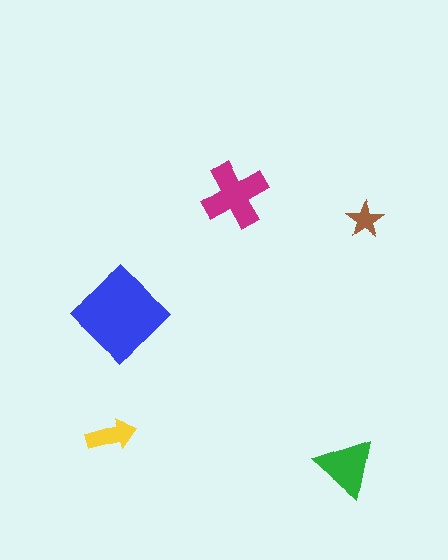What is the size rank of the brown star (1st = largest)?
5th.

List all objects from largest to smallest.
The blue diamond, the magenta cross, the green triangle, the yellow arrow, the brown star.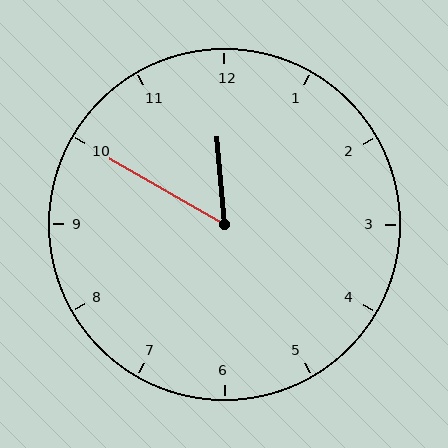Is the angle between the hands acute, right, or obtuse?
It is acute.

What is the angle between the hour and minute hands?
Approximately 55 degrees.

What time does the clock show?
11:50.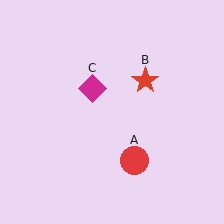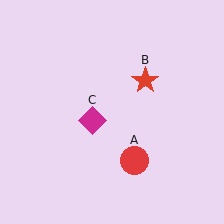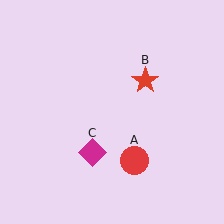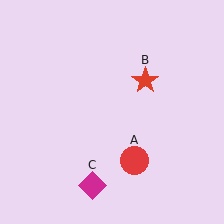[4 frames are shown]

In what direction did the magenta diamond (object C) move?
The magenta diamond (object C) moved down.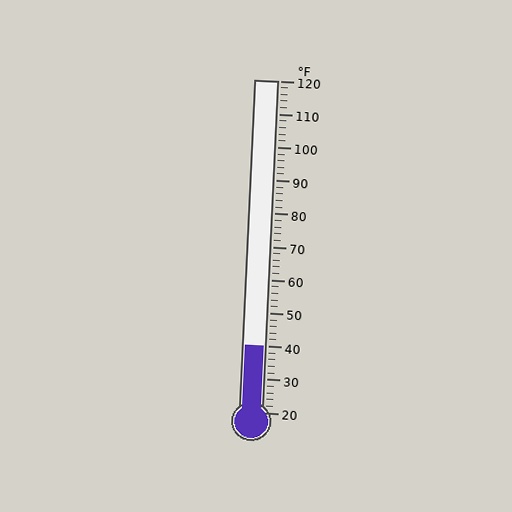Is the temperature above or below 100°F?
The temperature is below 100°F.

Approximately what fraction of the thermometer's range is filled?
The thermometer is filled to approximately 20% of its range.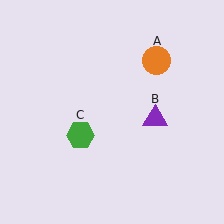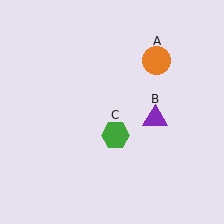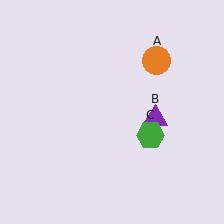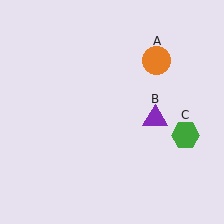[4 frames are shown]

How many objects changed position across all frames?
1 object changed position: green hexagon (object C).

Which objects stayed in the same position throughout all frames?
Orange circle (object A) and purple triangle (object B) remained stationary.